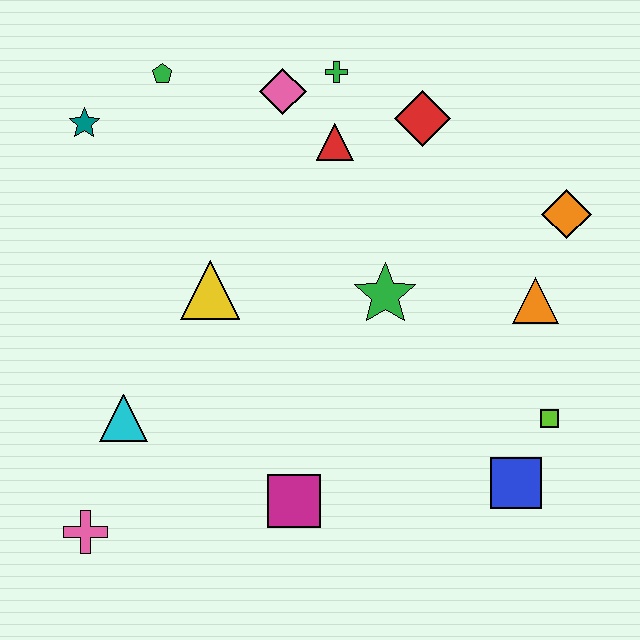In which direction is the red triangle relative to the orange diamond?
The red triangle is to the left of the orange diamond.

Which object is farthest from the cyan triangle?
The orange diamond is farthest from the cyan triangle.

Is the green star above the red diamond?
No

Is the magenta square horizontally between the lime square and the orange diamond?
No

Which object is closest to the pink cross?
The cyan triangle is closest to the pink cross.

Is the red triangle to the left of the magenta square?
No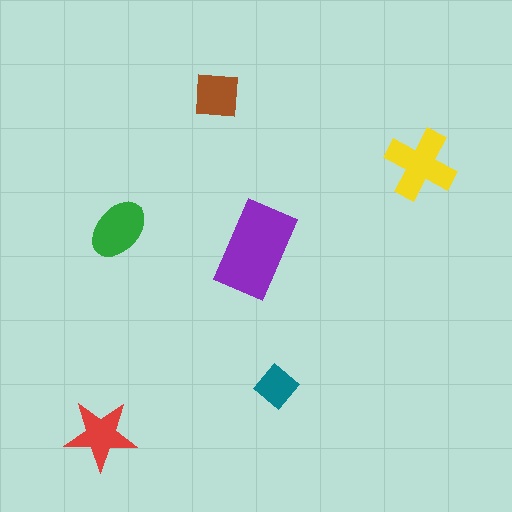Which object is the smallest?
The teal diamond.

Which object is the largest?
The purple rectangle.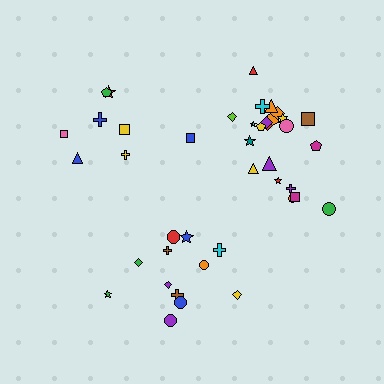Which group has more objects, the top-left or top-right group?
The top-right group.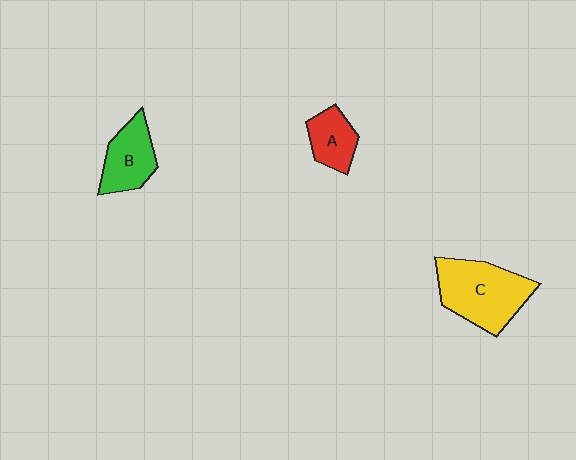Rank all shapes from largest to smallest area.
From largest to smallest: C (yellow), B (green), A (red).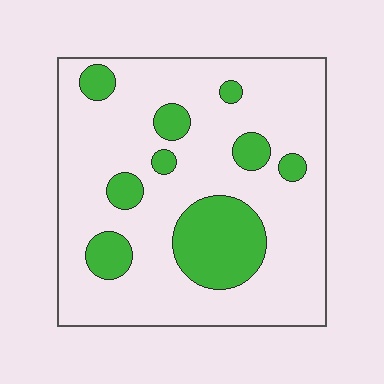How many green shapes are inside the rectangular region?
9.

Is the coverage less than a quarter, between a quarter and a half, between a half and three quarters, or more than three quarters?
Less than a quarter.